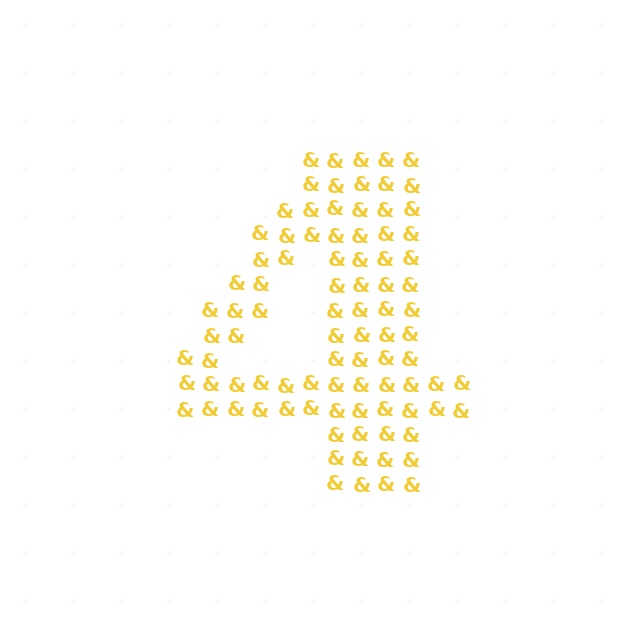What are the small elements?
The small elements are ampersands.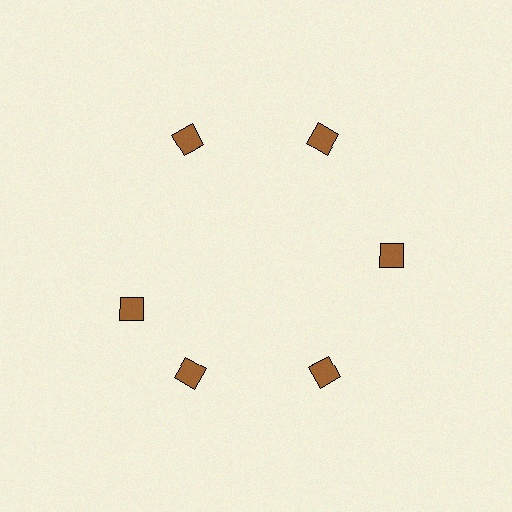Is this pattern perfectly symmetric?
No. The 6 brown diamonds are arranged in a ring, but one element near the 9 o'clock position is rotated out of alignment along the ring, breaking the 6-fold rotational symmetry.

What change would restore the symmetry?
The symmetry would be restored by rotating it back into even spacing with its neighbors so that all 6 diamonds sit at equal angles and equal distance from the center.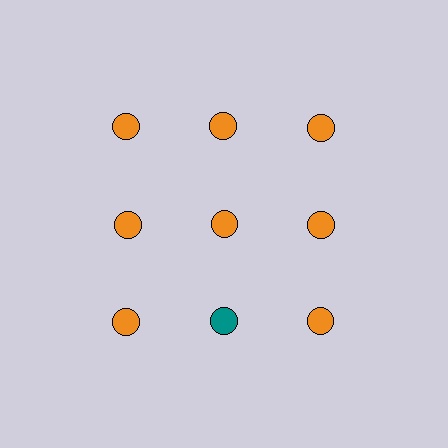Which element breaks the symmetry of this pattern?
The teal circle in the third row, second from left column breaks the symmetry. All other shapes are orange circles.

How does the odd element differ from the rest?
It has a different color: teal instead of orange.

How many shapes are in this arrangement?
There are 9 shapes arranged in a grid pattern.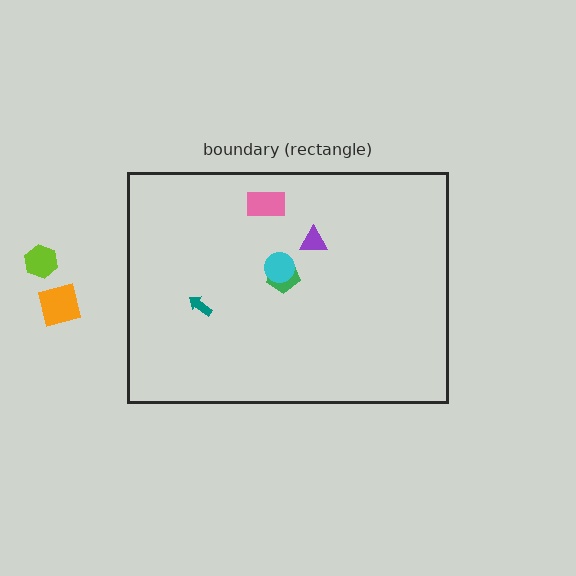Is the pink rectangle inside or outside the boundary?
Inside.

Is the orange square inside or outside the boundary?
Outside.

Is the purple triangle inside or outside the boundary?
Inside.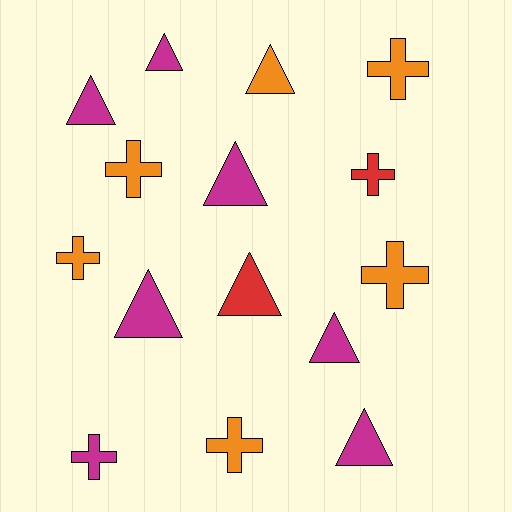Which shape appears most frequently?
Triangle, with 8 objects.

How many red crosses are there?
There is 1 red cross.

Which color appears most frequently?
Magenta, with 7 objects.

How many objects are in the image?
There are 15 objects.